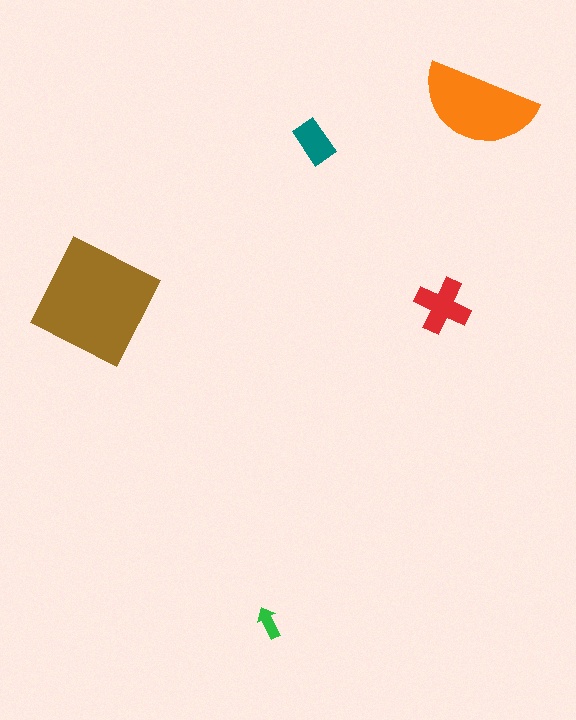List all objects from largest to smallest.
The brown square, the orange semicircle, the red cross, the teal rectangle, the green arrow.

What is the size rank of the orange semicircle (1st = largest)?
2nd.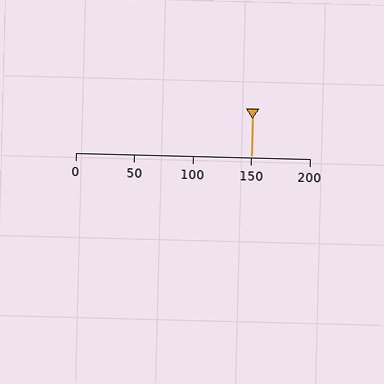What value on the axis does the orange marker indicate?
The marker indicates approximately 150.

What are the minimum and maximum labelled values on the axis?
The axis runs from 0 to 200.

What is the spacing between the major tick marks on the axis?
The major ticks are spaced 50 apart.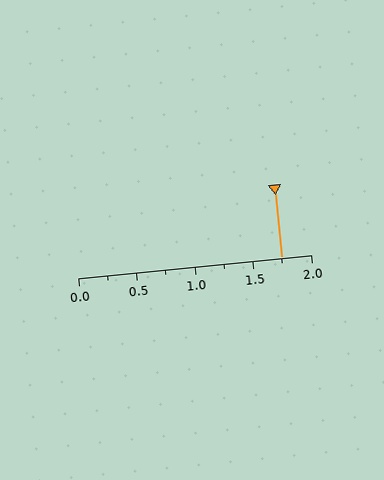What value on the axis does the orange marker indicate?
The marker indicates approximately 1.75.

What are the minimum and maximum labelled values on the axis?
The axis runs from 0.0 to 2.0.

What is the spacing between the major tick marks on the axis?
The major ticks are spaced 0.5 apart.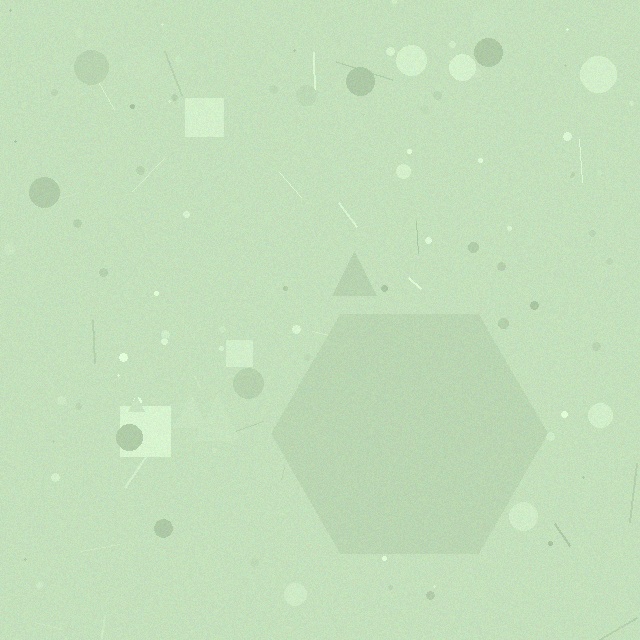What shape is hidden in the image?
A hexagon is hidden in the image.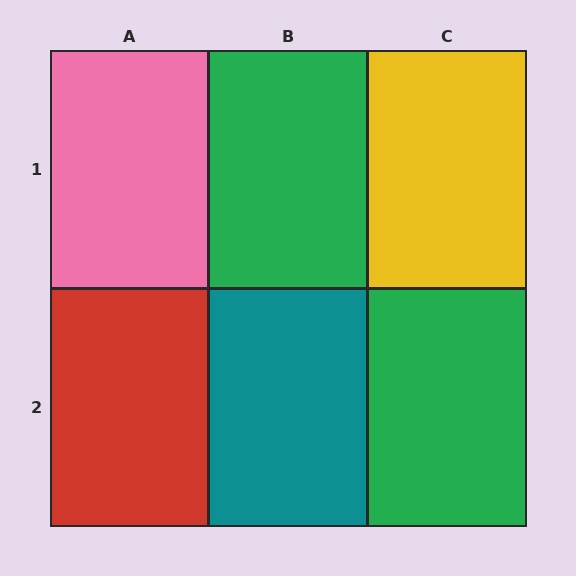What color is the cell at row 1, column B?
Green.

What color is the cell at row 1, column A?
Pink.